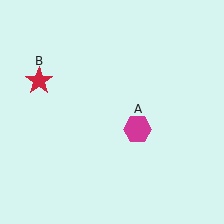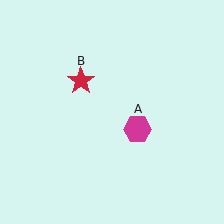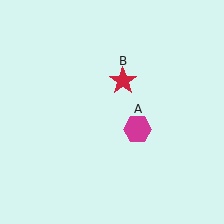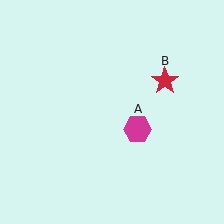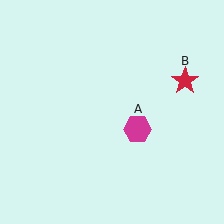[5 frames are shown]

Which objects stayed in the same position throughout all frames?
Magenta hexagon (object A) remained stationary.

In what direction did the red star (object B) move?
The red star (object B) moved right.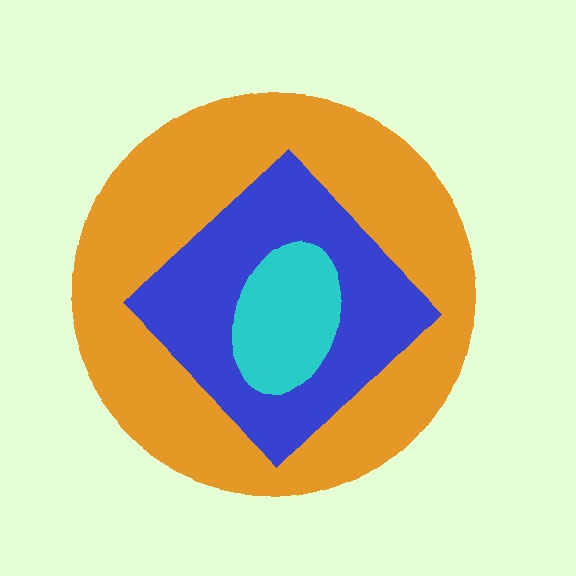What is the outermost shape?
The orange circle.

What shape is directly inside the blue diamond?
The cyan ellipse.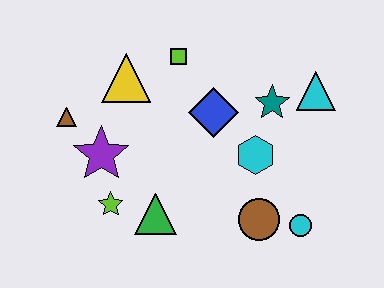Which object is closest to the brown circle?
The cyan circle is closest to the brown circle.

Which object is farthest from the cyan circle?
The brown triangle is farthest from the cyan circle.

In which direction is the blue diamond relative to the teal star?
The blue diamond is to the left of the teal star.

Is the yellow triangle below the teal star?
No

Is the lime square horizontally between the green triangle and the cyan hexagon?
Yes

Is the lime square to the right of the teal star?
No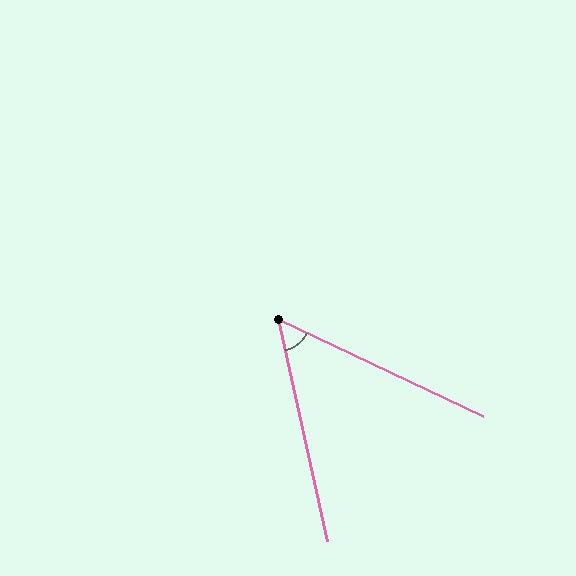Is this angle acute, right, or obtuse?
It is acute.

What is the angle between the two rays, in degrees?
Approximately 52 degrees.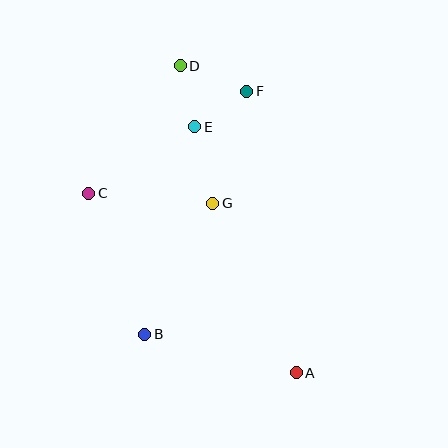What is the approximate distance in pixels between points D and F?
The distance between D and F is approximately 71 pixels.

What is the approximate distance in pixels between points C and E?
The distance between C and E is approximately 125 pixels.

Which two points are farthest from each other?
Points A and D are farthest from each other.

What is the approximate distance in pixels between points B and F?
The distance between B and F is approximately 263 pixels.